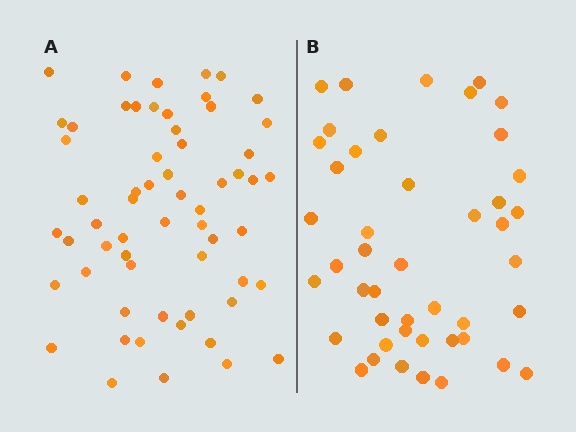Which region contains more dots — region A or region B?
Region A (the left region) has more dots.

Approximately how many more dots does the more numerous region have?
Region A has approximately 15 more dots than region B.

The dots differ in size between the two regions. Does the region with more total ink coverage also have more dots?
No. Region B has more total ink coverage because its dots are larger, but region A actually contains more individual dots. Total area can be misleading — the number of items is what matters here.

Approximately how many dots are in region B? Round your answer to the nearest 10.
About 40 dots. (The exact count is 45, which rounds to 40.)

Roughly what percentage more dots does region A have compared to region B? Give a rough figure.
About 35% more.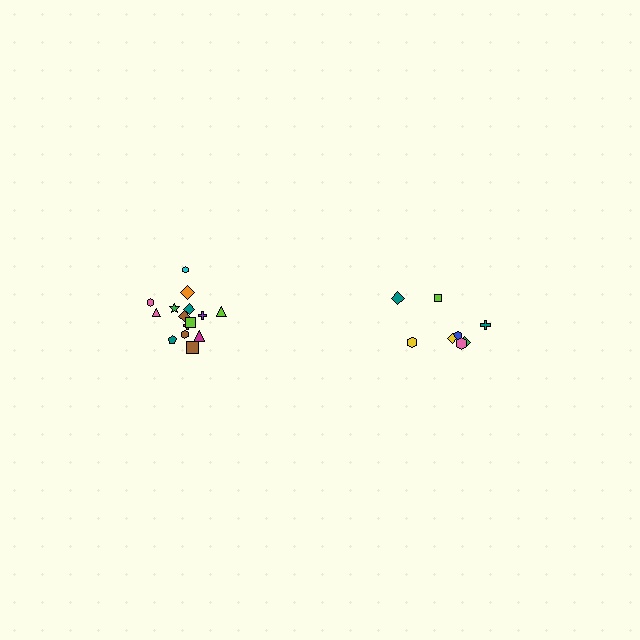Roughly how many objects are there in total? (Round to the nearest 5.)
Roughly 25 objects in total.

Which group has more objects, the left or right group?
The left group.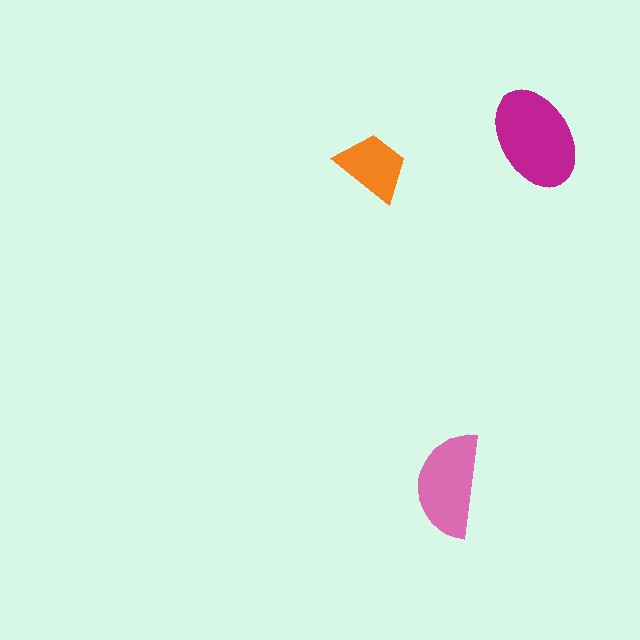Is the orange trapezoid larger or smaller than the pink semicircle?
Smaller.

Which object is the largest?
The magenta ellipse.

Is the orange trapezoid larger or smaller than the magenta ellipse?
Smaller.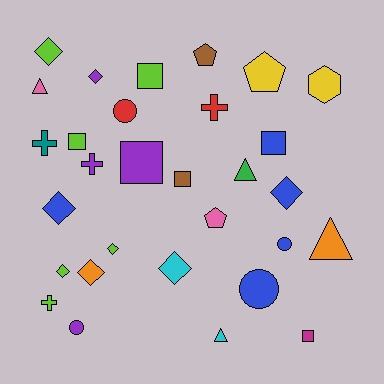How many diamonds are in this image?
There are 8 diamonds.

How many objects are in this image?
There are 30 objects.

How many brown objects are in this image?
There are 2 brown objects.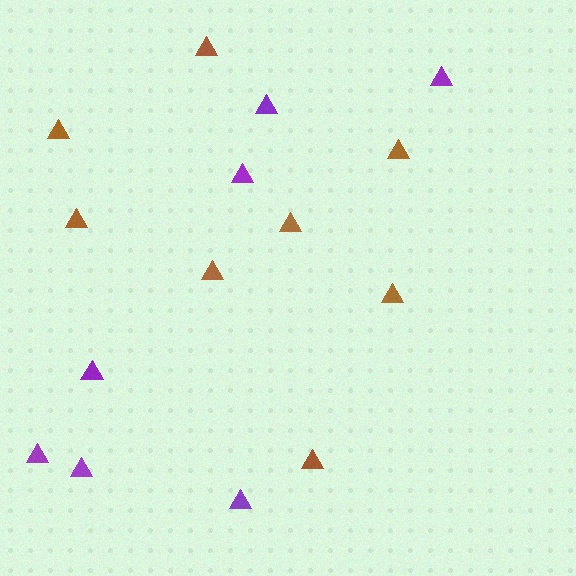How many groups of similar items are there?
There are 2 groups: one group of brown triangles (8) and one group of purple triangles (7).